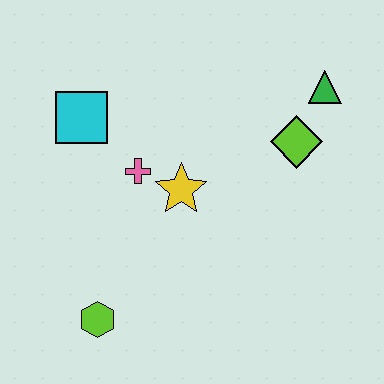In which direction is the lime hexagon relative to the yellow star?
The lime hexagon is below the yellow star.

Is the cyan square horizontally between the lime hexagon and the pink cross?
No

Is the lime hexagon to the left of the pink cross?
Yes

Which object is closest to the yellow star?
The pink cross is closest to the yellow star.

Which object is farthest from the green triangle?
The lime hexagon is farthest from the green triangle.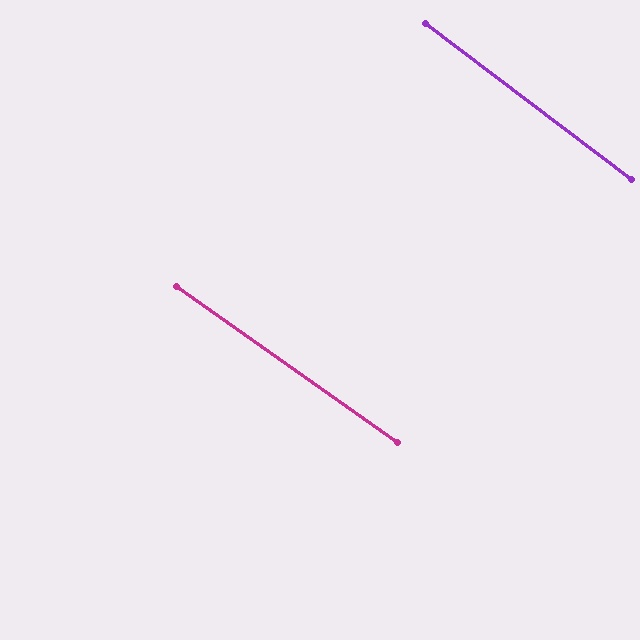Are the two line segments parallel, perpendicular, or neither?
Parallel — their directions differ by only 2.0°.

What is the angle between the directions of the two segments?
Approximately 2 degrees.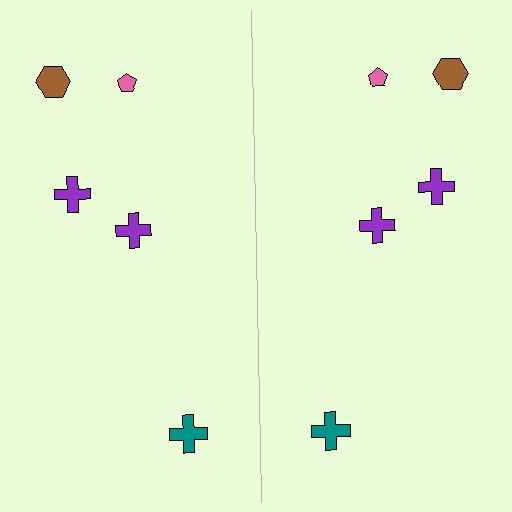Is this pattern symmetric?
Yes, this pattern has bilateral (reflection) symmetry.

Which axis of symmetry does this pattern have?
The pattern has a vertical axis of symmetry running through the center of the image.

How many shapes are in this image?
There are 10 shapes in this image.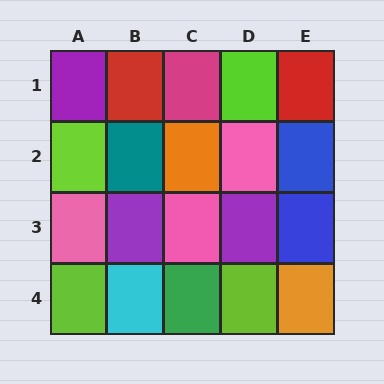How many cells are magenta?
1 cell is magenta.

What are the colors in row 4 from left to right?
Lime, cyan, green, lime, orange.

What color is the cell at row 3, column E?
Blue.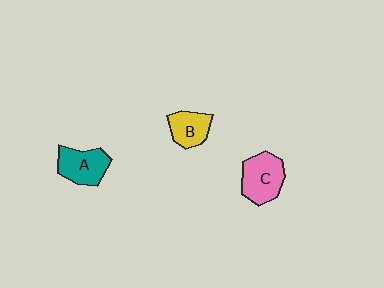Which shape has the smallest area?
Shape B (yellow).